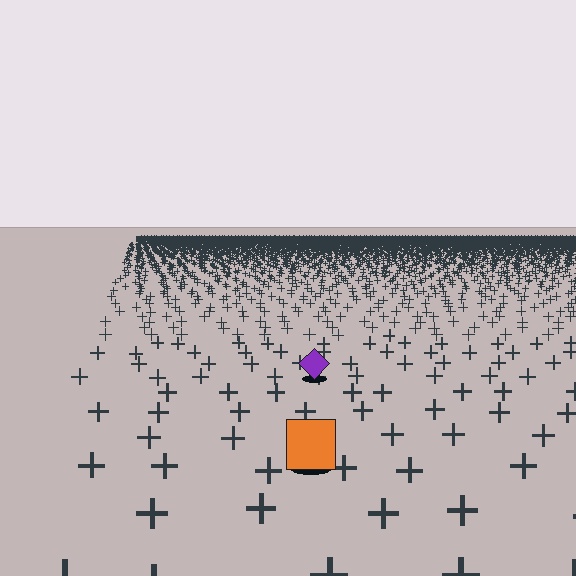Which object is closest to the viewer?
The orange square is closest. The texture marks near it are larger and more spread out.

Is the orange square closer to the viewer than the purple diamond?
Yes. The orange square is closer — you can tell from the texture gradient: the ground texture is coarser near it.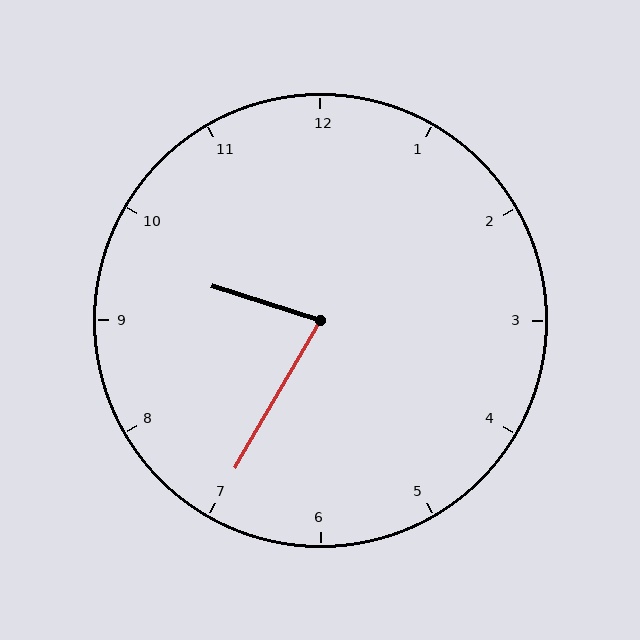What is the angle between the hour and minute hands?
Approximately 78 degrees.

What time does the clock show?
9:35.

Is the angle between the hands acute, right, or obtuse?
It is acute.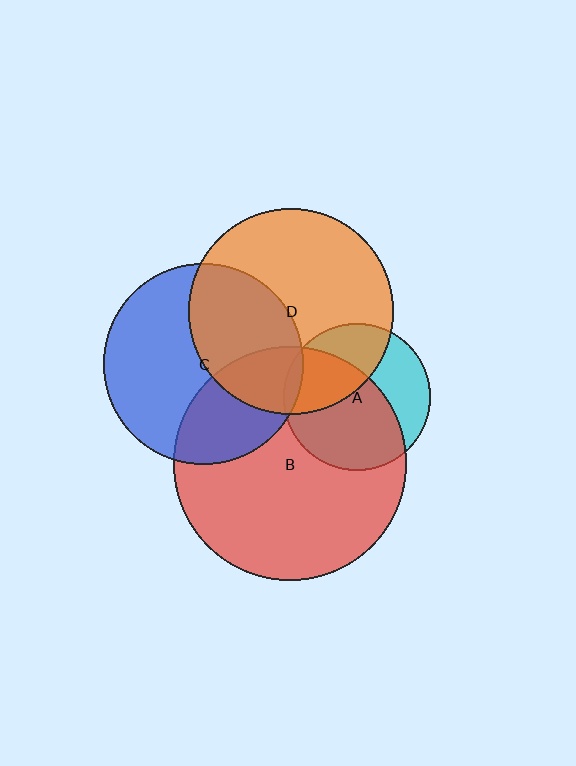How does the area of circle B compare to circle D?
Approximately 1.3 times.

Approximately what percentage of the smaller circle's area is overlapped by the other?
Approximately 5%.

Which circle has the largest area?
Circle B (red).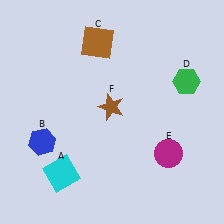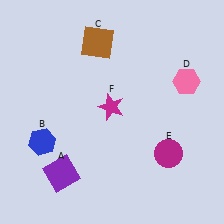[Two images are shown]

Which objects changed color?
A changed from cyan to purple. D changed from green to pink. F changed from brown to magenta.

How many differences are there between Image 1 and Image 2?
There are 3 differences between the two images.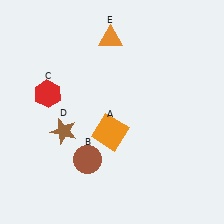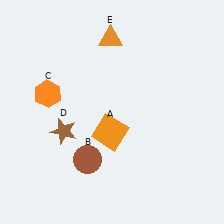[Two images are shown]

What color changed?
The hexagon (C) changed from red in Image 1 to orange in Image 2.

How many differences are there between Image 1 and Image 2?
There is 1 difference between the two images.